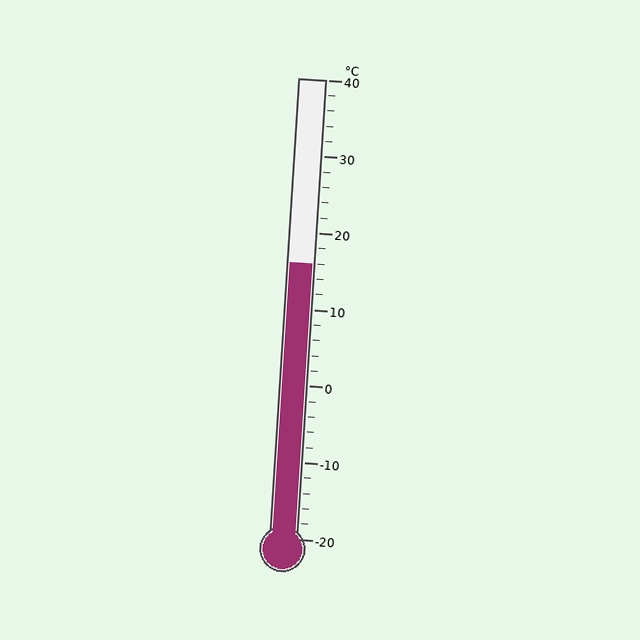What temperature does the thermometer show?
The thermometer shows approximately 16°C.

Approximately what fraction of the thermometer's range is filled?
The thermometer is filled to approximately 60% of its range.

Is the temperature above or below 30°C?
The temperature is below 30°C.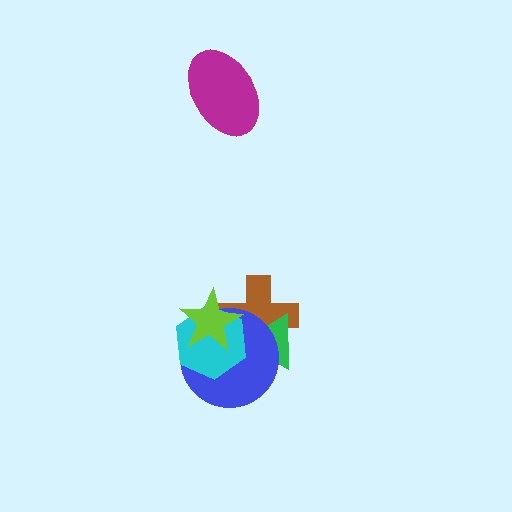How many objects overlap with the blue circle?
4 objects overlap with the blue circle.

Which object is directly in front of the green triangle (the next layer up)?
The blue circle is directly in front of the green triangle.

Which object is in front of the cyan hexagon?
The lime star is in front of the cyan hexagon.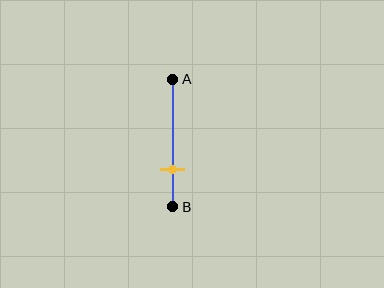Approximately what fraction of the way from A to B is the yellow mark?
The yellow mark is approximately 70% of the way from A to B.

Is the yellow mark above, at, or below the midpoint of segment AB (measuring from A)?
The yellow mark is below the midpoint of segment AB.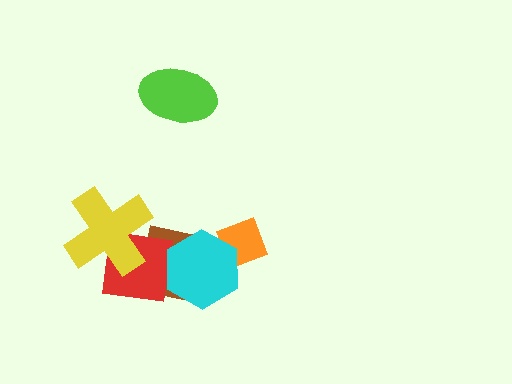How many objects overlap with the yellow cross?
1 object overlaps with the yellow cross.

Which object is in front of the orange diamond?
The cyan hexagon is in front of the orange diamond.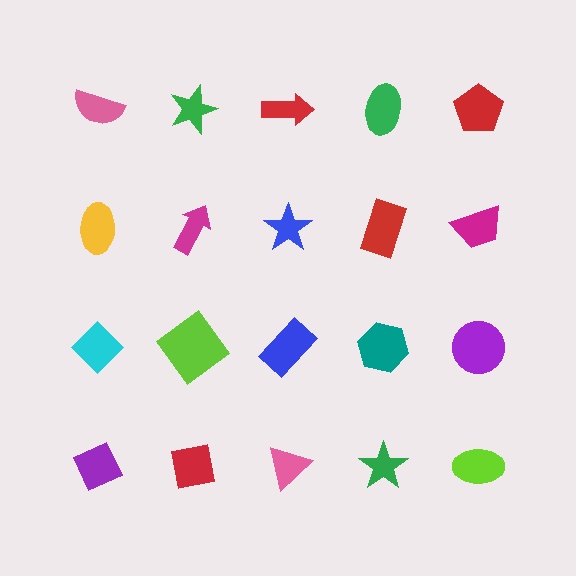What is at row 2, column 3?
A blue star.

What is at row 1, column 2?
A green star.